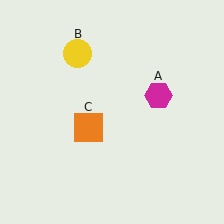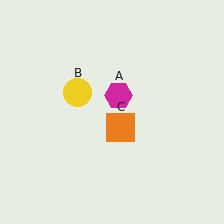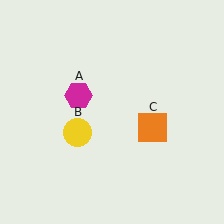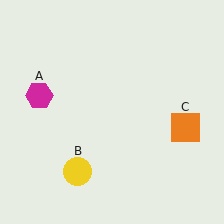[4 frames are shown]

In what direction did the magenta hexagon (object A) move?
The magenta hexagon (object A) moved left.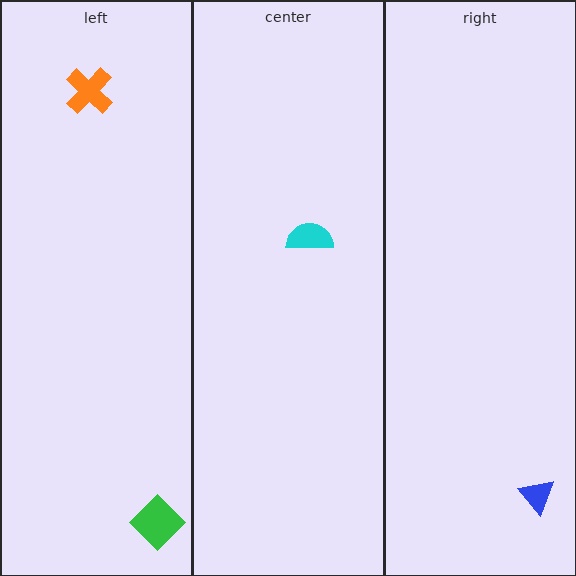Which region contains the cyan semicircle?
The center region.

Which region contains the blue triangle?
The right region.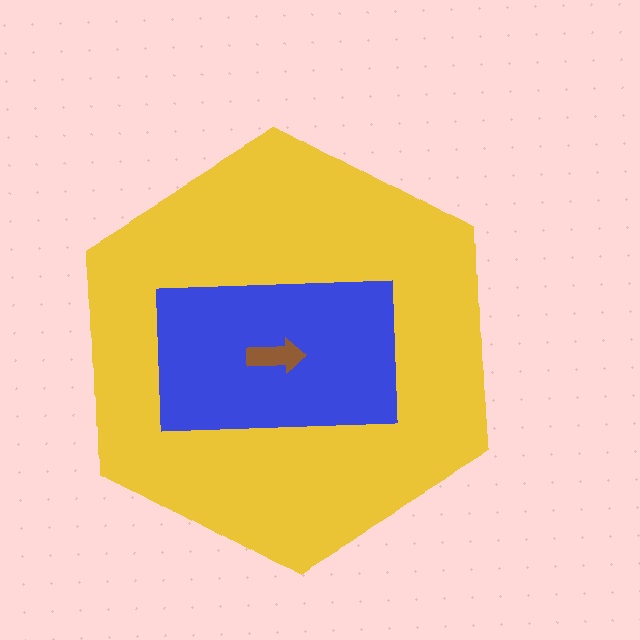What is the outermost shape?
The yellow hexagon.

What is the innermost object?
The brown arrow.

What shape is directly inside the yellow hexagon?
The blue rectangle.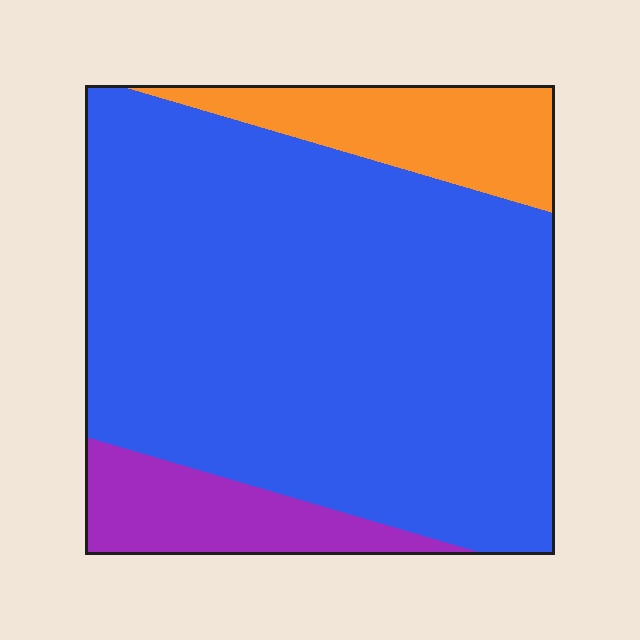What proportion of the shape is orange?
Orange takes up about one eighth (1/8) of the shape.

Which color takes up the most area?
Blue, at roughly 75%.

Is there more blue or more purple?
Blue.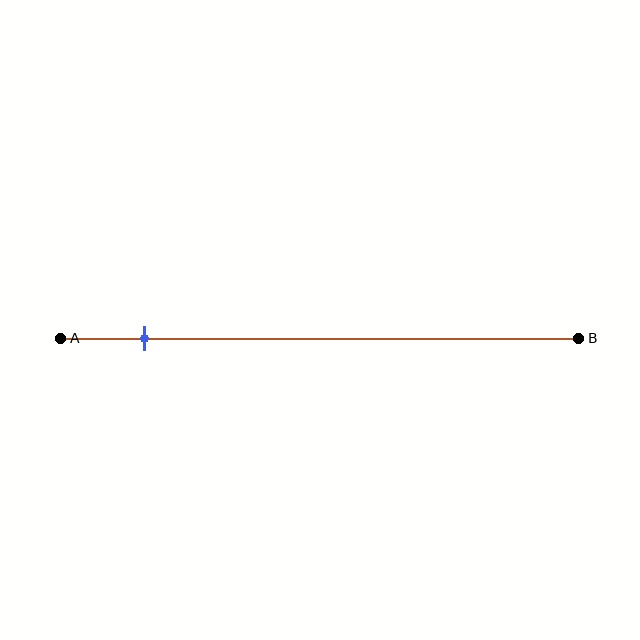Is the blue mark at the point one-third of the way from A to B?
No, the mark is at about 15% from A, not at the 33% one-third point.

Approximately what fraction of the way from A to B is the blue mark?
The blue mark is approximately 15% of the way from A to B.